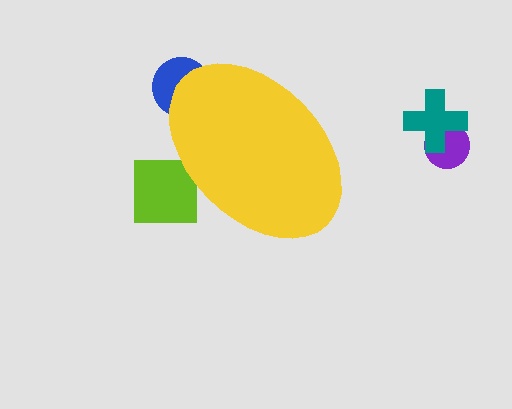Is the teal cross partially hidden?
No, the teal cross is fully visible.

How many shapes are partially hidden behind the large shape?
2 shapes are partially hidden.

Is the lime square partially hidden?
Yes, the lime square is partially hidden behind the yellow ellipse.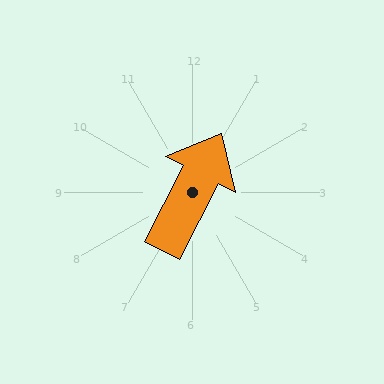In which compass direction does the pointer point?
Northeast.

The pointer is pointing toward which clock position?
Roughly 1 o'clock.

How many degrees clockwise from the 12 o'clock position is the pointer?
Approximately 27 degrees.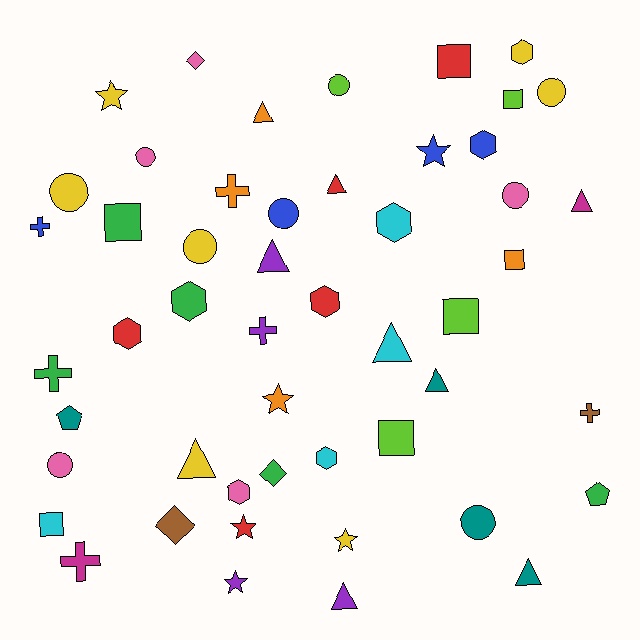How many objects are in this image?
There are 50 objects.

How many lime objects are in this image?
There are 4 lime objects.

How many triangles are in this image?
There are 9 triangles.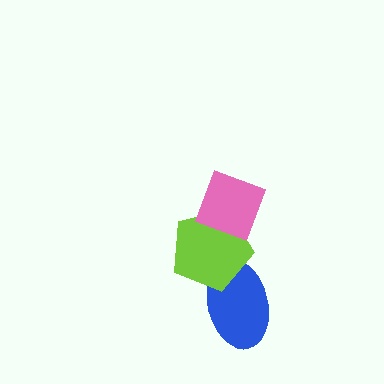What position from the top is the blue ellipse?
The blue ellipse is 3rd from the top.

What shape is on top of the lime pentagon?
The pink diamond is on top of the lime pentagon.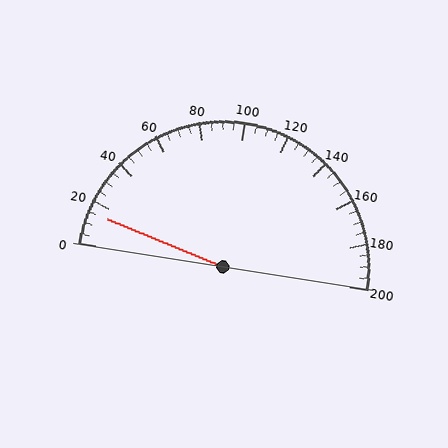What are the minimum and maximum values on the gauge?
The gauge ranges from 0 to 200.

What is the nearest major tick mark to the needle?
The nearest major tick mark is 20.